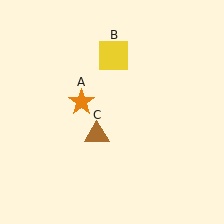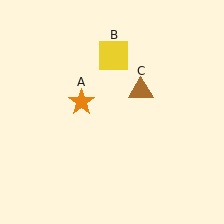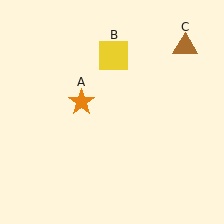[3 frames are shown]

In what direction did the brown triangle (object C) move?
The brown triangle (object C) moved up and to the right.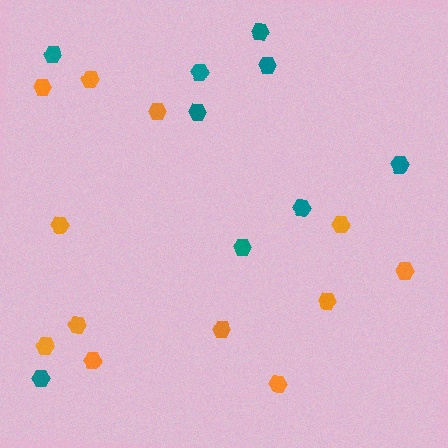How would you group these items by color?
There are 2 groups: one group of teal hexagons (9) and one group of orange hexagons (12).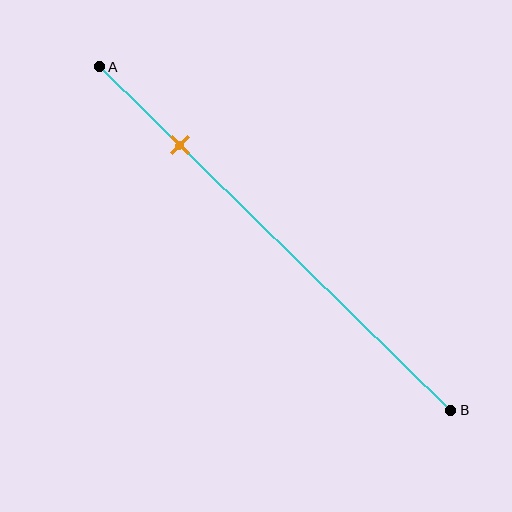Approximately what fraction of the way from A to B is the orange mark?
The orange mark is approximately 25% of the way from A to B.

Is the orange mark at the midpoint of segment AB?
No, the mark is at about 25% from A, not at the 50% midpoint.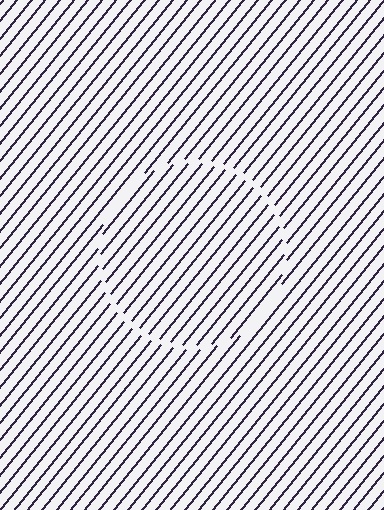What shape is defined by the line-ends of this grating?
An illusory circle. The interior of the shape contains the same grating, shifted by half a period — the contour is defined by the phase discontinuity where line-ends from the inner and outer gratings abut.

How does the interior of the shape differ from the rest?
The interior of the shape contains the same grating, shifted by half a period — the contour is defined by the phase discontinuity where line-ends from the inner and outer gratings abut.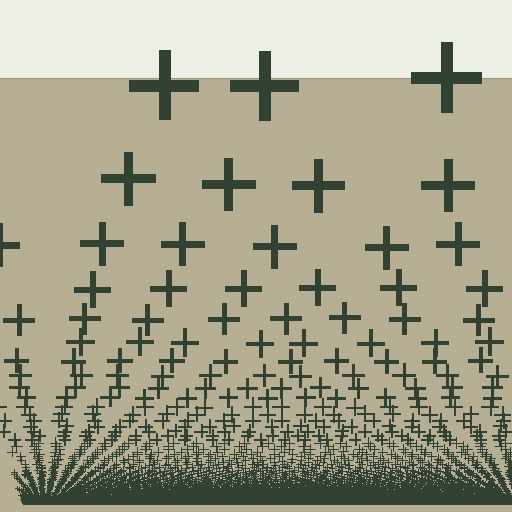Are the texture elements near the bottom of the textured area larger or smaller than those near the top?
Smaller. The gradient is inverted — elements near the bottom are smaller and denser.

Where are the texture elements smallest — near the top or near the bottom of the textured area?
Near the bottom.